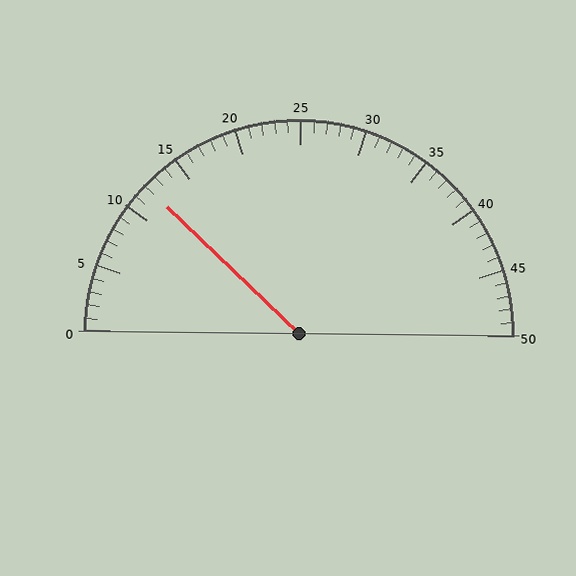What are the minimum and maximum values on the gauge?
The gauge ranges from 0 to 50.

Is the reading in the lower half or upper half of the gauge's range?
The reading is in the lower half of the range (0 to 50).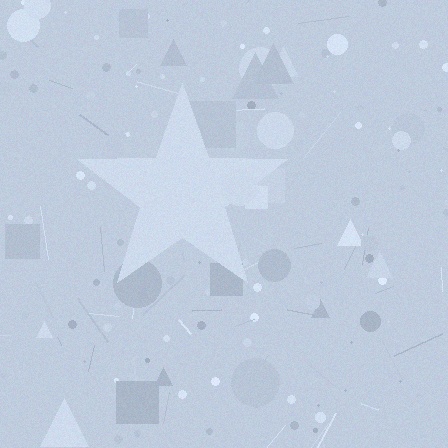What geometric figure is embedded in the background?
A star is embedded in the background.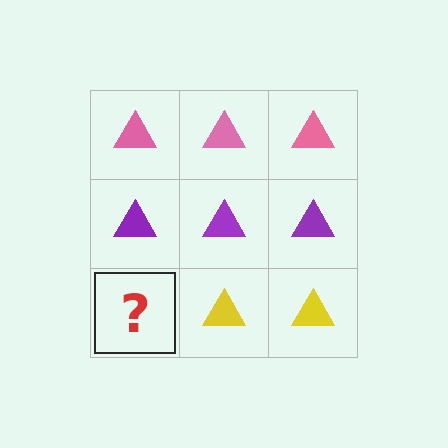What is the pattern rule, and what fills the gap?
The rule is that each row has a consistent color. The gap should be filled with a yellow triangle.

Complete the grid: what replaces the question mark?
The question mark should be replaced with a yellow triangle.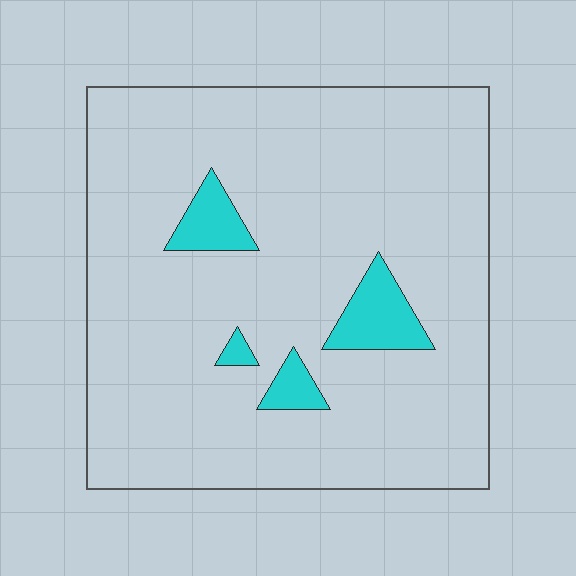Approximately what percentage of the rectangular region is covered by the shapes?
Approximately 10%.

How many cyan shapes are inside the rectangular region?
4.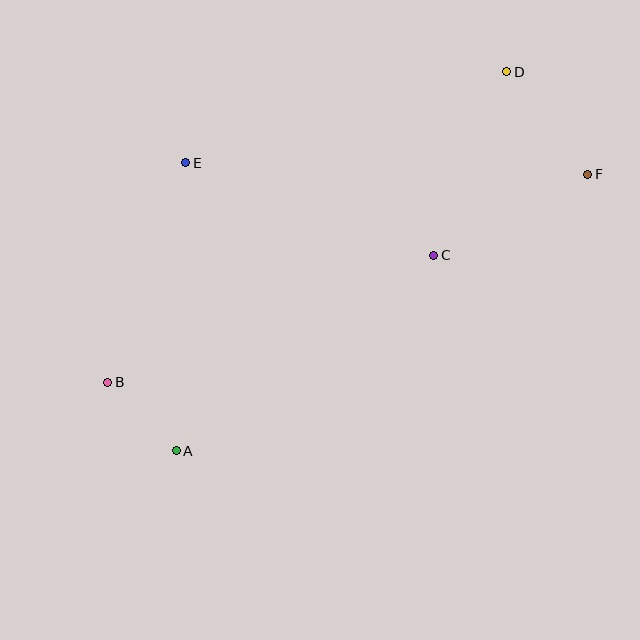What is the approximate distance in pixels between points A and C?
The distance between A and C is approximately 324 pixels.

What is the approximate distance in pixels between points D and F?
The distance between D and F is approximately 131 pixels.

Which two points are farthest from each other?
Points B and F are farthest from each other.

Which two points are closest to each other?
Points A and B are closest to each other.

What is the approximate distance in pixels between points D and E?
The distance between D and E is approximately 334 pixels.